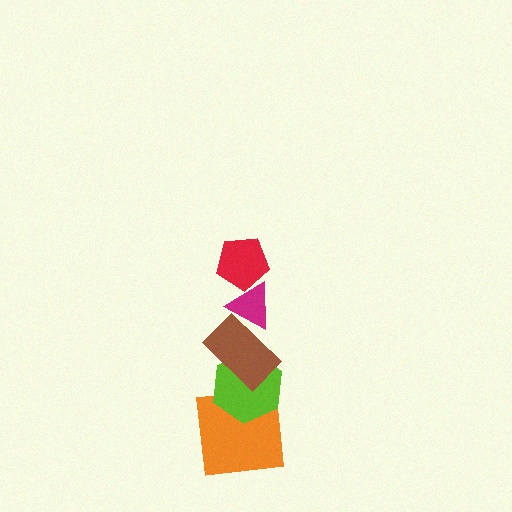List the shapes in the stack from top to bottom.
From top to bottom: the red pentagon, the magenta triangle, the brown rectangle, the lime hexagon, the orange square.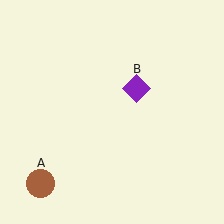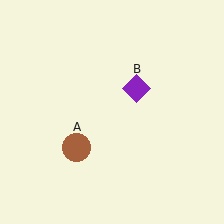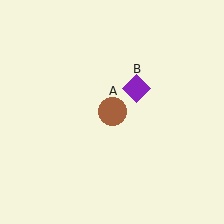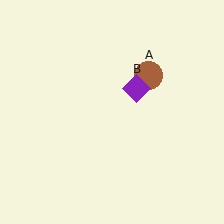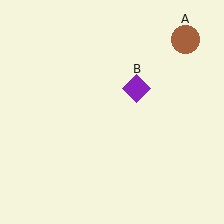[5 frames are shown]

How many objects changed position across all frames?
1 object changed position: brown circle (object A).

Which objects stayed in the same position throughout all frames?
Purple diamond (object B) remained stationary.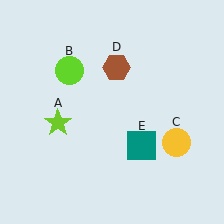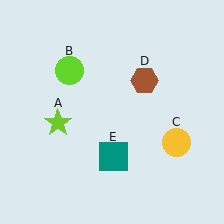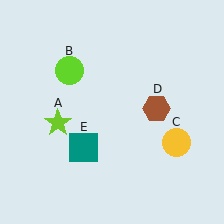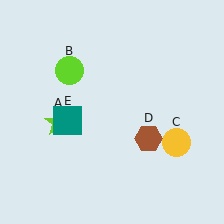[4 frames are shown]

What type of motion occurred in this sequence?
The brown hexagon (object D), teal square (object E) rotated clockwise around the center of the scene.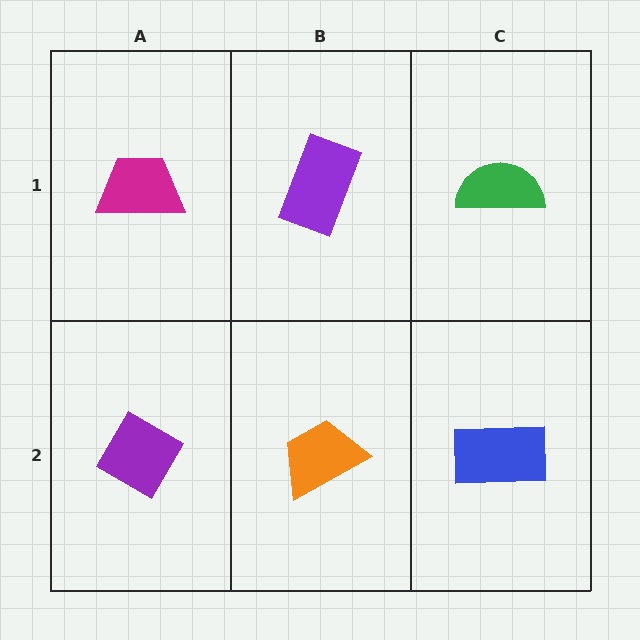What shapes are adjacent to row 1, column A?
A purple diamond (row 2, column A), a purple rectangle (row 1, column B).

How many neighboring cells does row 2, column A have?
2.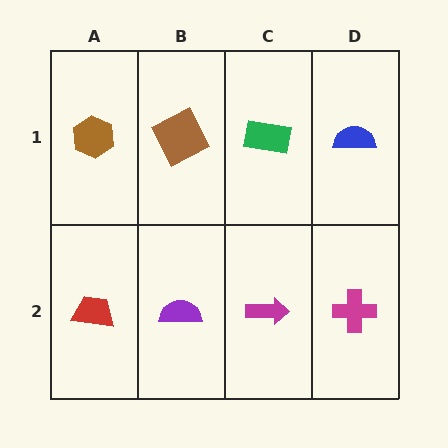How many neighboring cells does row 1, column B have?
3.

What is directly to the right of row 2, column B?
A magenta arrow.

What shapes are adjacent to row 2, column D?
A blue semicircle (row 1, column D), a magenta arrow (row 2, column C).